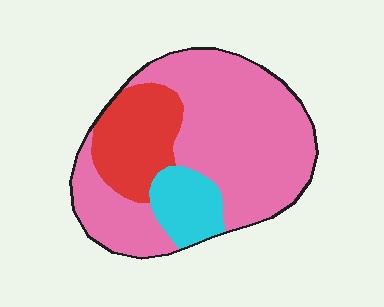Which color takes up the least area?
Cyan, at roughly 10%.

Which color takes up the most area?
Pink, at roughly 65%.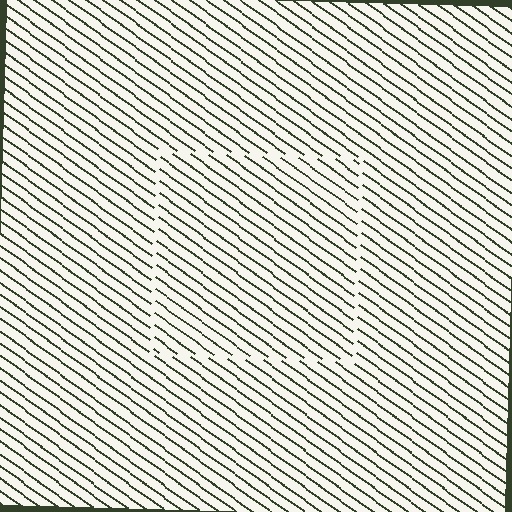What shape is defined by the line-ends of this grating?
An illusory square. The interior of the shape contains the same grating, shifted by half a period — the contour is defined by the phase discontinuity where line-ends from the inner and outer gratings abut.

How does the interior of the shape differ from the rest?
The interior of the shape contains the same grating, shifted by half a period — the contour is defined by the phase discontinuity where line-ends from the inner and outer gratings abut.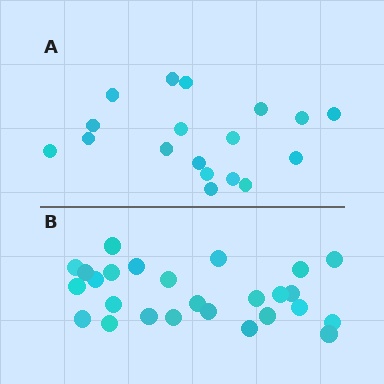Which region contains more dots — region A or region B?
Region B (the bottom region) has more dots.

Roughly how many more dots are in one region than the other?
Region B has roughly 8 or so more dots than region A.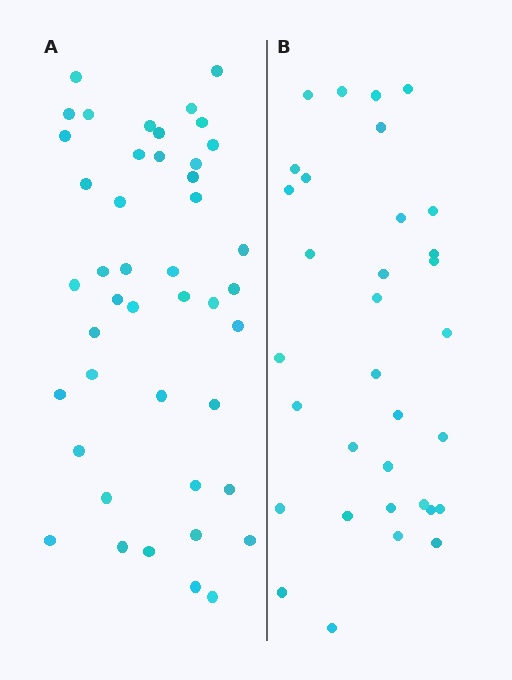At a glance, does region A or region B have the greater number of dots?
Region A (the left region) has more dots.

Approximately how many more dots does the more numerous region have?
Region A has roughly 12 or so more dots than region B.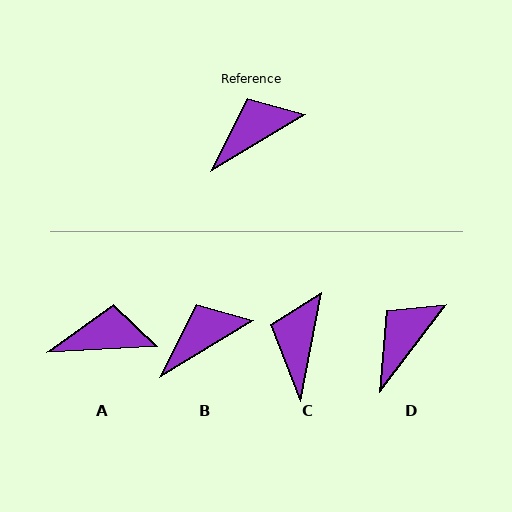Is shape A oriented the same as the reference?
No, it is off by about 28 degrees.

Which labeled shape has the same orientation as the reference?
B.